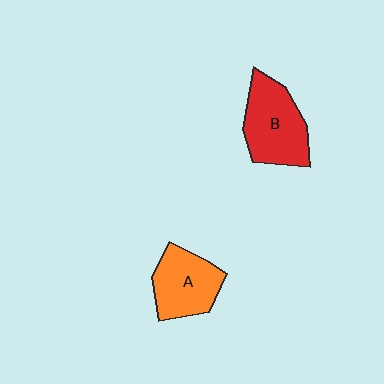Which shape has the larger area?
Shape B (red).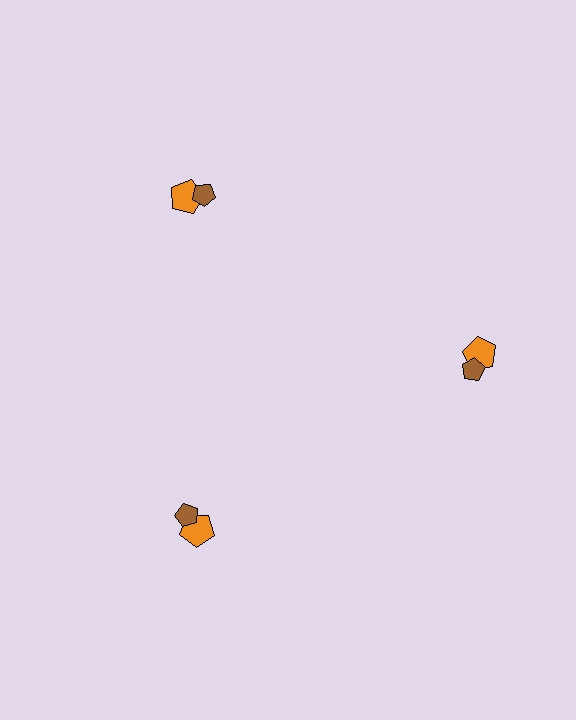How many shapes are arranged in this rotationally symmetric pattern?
There are 6 shapes, arranged in 3 groups of 2.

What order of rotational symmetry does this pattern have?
This pattern has 3-fold rotational symmetry.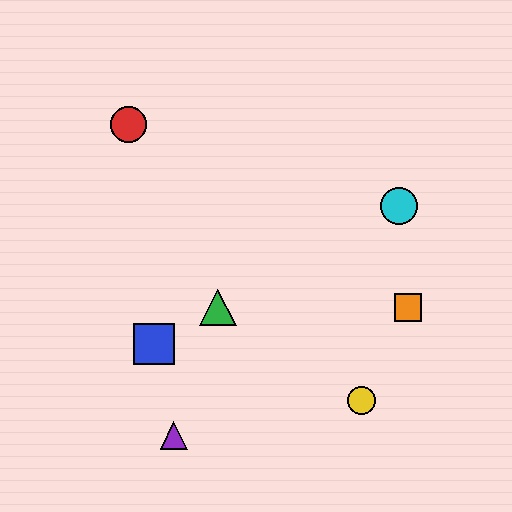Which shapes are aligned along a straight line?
The blue square, the green triangle, the cyan circle are aligned along a straight line.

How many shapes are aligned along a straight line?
3 shapes (the blue square, the green triangle, the cyan circle) are aligned along a straight line.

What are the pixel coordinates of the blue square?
The blue square is at (154, 344).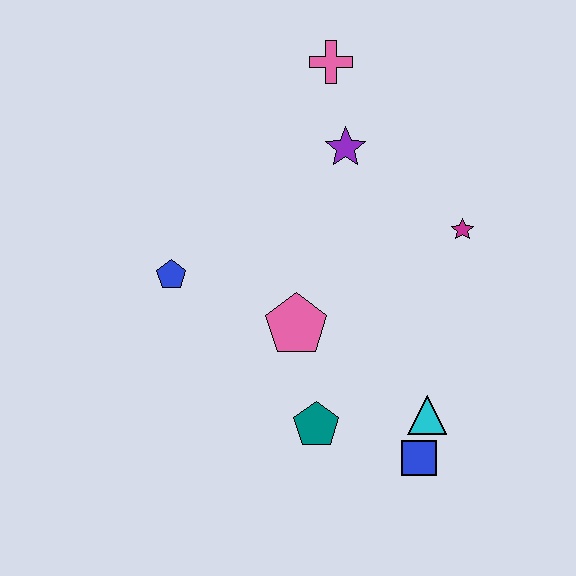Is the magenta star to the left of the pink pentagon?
No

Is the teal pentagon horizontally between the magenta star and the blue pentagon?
Yes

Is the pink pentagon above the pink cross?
No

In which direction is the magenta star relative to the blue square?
The magenta star is above the blue square.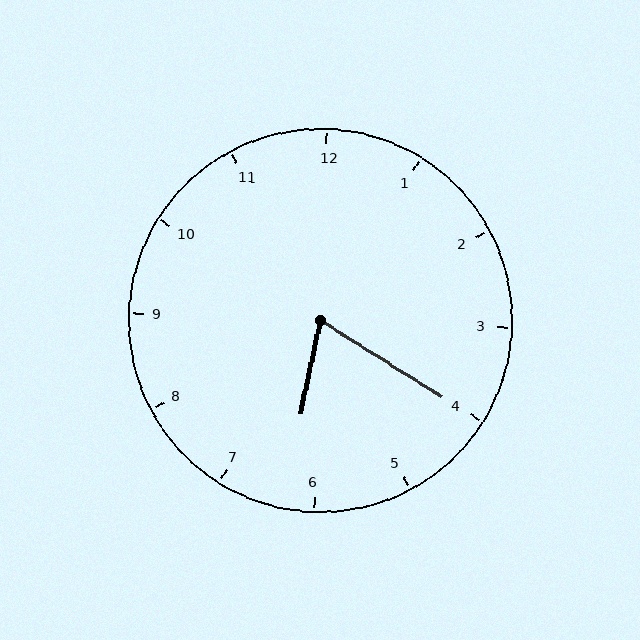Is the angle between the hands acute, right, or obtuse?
It is acute.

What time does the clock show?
6:20.